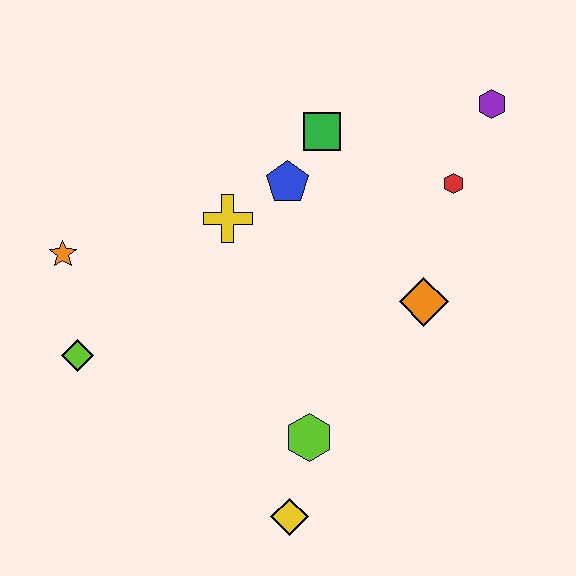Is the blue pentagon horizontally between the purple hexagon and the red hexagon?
No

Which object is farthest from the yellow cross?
The yellow diamond is farthest from the yellow cross.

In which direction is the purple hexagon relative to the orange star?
The purple hexagon is to the right of the orange star.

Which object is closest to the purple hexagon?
The red hexagon is closest to the purple hexagon.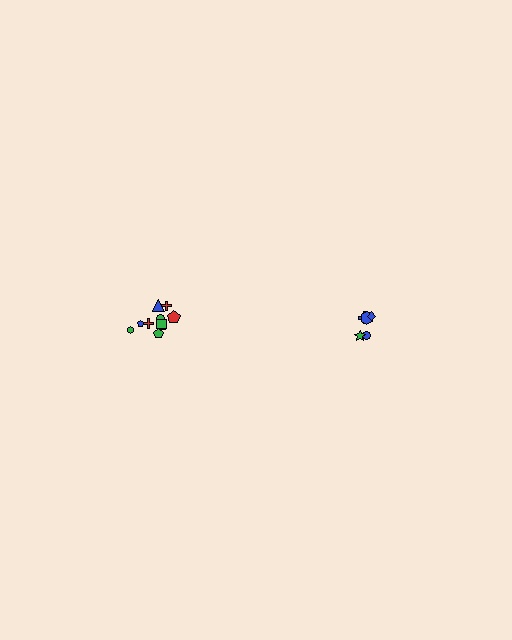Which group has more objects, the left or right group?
The left group.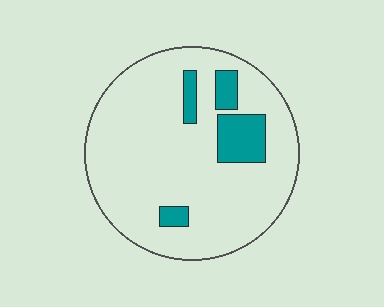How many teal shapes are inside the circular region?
4.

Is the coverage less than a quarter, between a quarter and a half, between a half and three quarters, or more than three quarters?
Less than a quarter.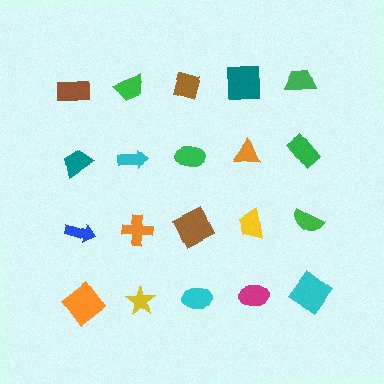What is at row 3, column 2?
An orange cross.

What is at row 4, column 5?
A cyan diamond.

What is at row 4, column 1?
An orange diamond.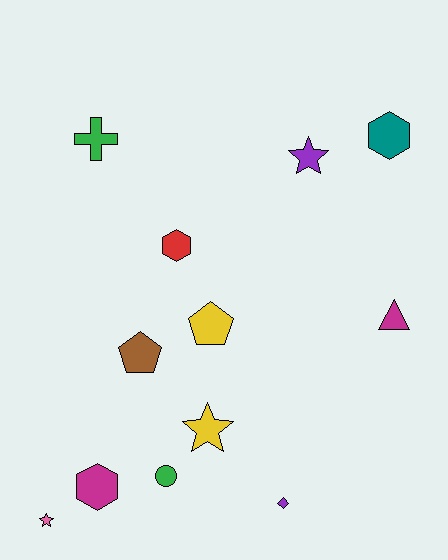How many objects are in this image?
There are 12 objects.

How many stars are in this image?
There are 3 stars.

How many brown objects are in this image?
There is 1 brown object.